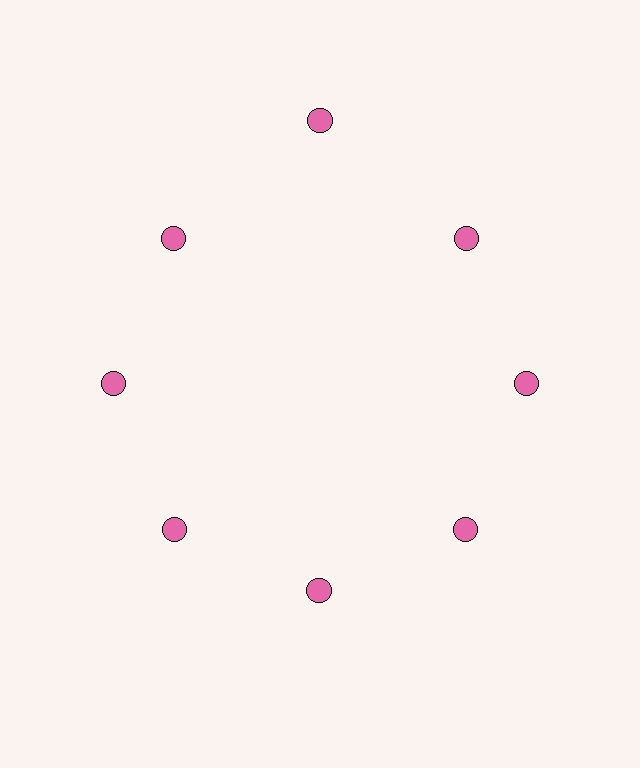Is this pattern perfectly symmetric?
No. The 8 pink circles are arranged in a ring, but one element near the 12 o'clock position is pushed outward from the center, breaking the 8-fold rotational symmetry.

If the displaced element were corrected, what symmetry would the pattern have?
It would have 8-fold rotational symmetry — the pattern would map onto itself every 45 degrees.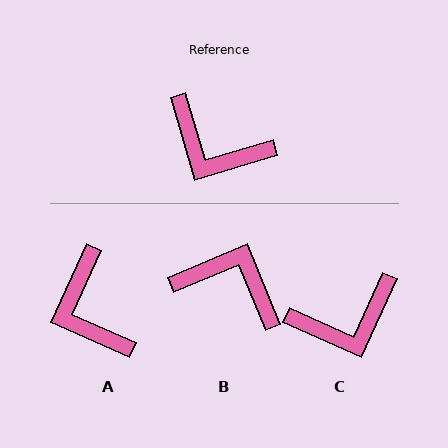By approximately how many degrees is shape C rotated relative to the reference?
Approximately 49 degrees counter-clockwise.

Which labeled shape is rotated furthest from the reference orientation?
B, about 174 degrees away.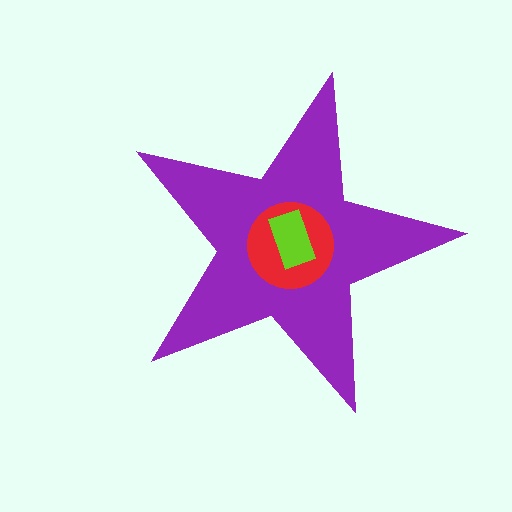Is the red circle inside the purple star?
Yes.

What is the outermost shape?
The purple star.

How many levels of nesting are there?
3.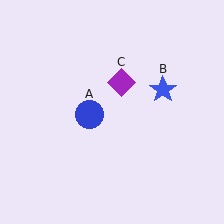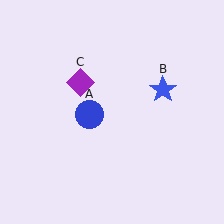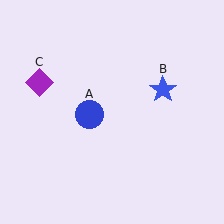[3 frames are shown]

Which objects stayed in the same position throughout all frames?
Blue circle (object A) and blue star (object B) remained stationary.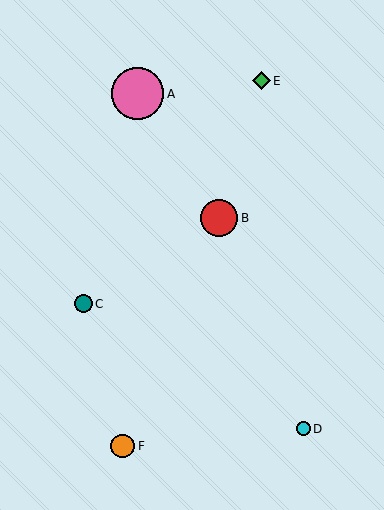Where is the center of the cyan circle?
The center of the cyan circle is at (303, 429).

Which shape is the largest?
The pink circle (labeled A) is the largest.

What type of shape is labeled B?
Shape B is a red circle.